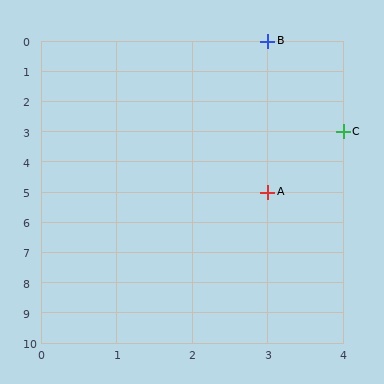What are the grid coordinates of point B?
Point B is at grid coordinates (3, 0).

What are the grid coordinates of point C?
Point C is at grid coordinates (4, 3).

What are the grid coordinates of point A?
Point A is at grid coordinates (3, 5).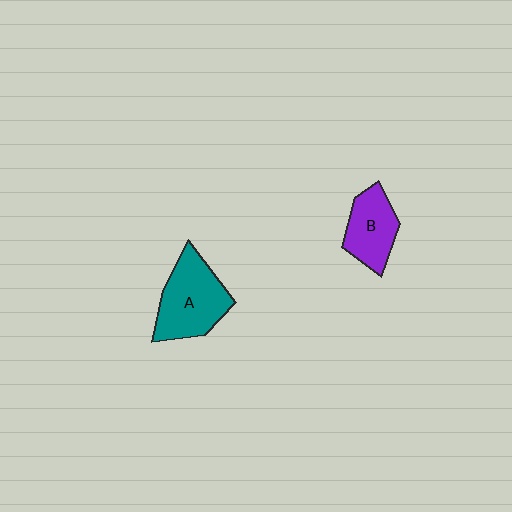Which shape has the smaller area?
Shape B (purple).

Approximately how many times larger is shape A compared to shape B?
Approximately 1.4 times.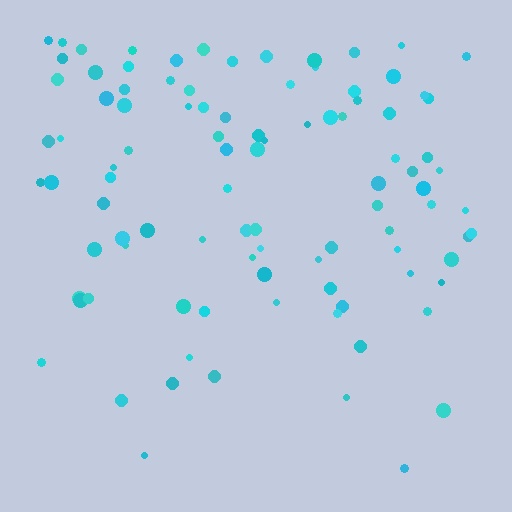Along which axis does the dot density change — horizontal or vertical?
Vertical.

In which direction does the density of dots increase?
From bottom to top, with the top side densest.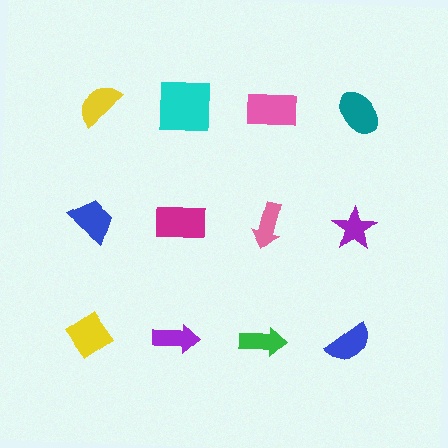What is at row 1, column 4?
A teal ellipse.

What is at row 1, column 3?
A pink rectangle.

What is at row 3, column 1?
A yellow diamond.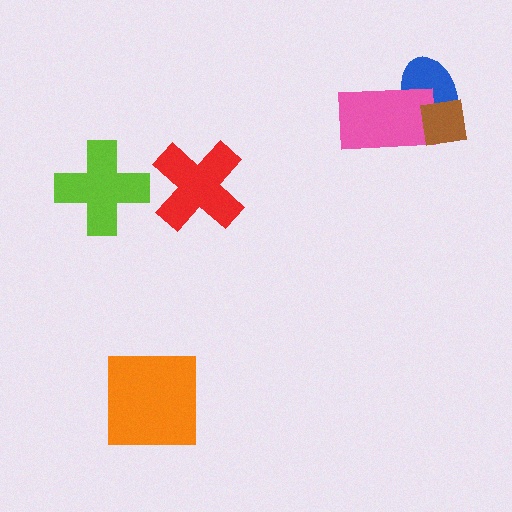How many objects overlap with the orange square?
0 objects overlap with the orange square.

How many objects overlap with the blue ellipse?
2 objects overlap with the blue ellipse.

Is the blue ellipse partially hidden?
Yes, it is partially covered by another shape.